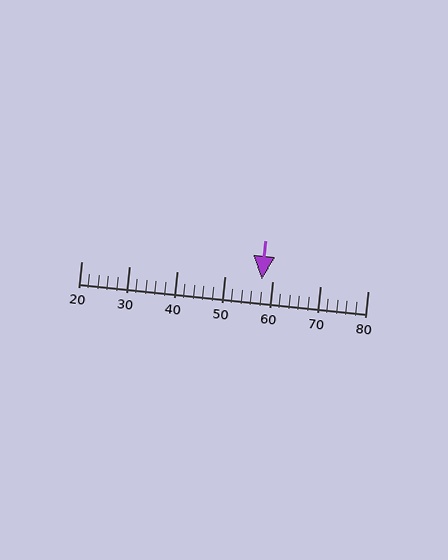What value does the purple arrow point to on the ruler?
The purple arrow points to approximately 58.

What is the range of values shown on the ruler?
The ruler shows values from 20 to 80.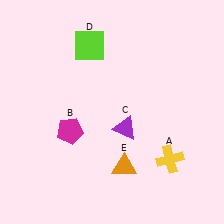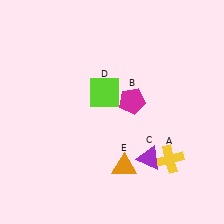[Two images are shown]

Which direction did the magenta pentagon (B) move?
The magenta pentagon (B) moved right.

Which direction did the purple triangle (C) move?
The purple triangle (C) moved down.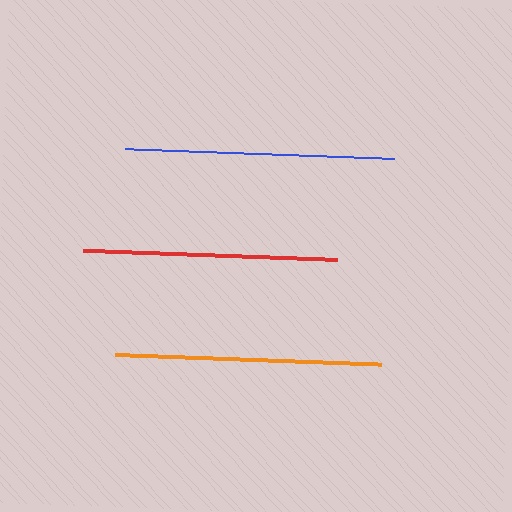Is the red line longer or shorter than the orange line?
The orange line is longer than the red line.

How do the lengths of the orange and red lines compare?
The orange and red lines are approximately the same length.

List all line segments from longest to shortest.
From longest to shortest: blue, orange, red.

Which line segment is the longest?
The blue line is the longest at approximately 269 pixels.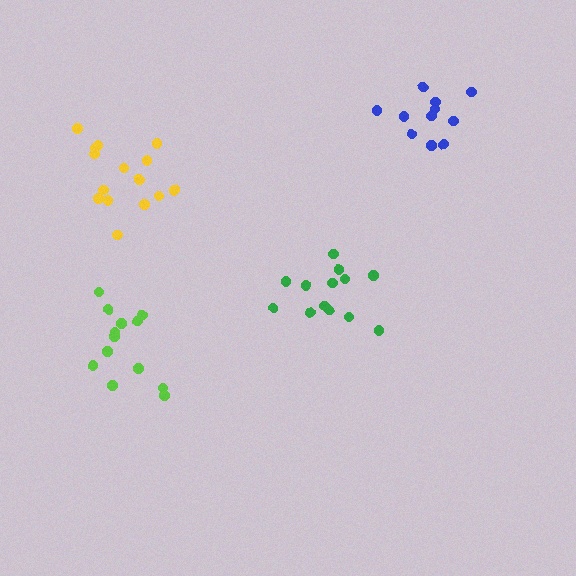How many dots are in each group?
Group 1: 13 dots, Group 2: 15 dots, Group 3: 11 dots, Group 4: 13 dots (52 total).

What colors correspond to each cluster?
The clusters are colored: green, yellow, blue, lime.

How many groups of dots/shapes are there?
There are 4 groups.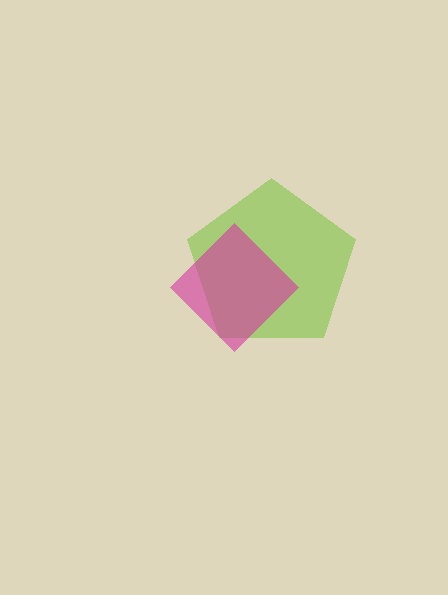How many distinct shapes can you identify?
There are 2 distinct shapes: a lime pentagon, a magenta diamond.